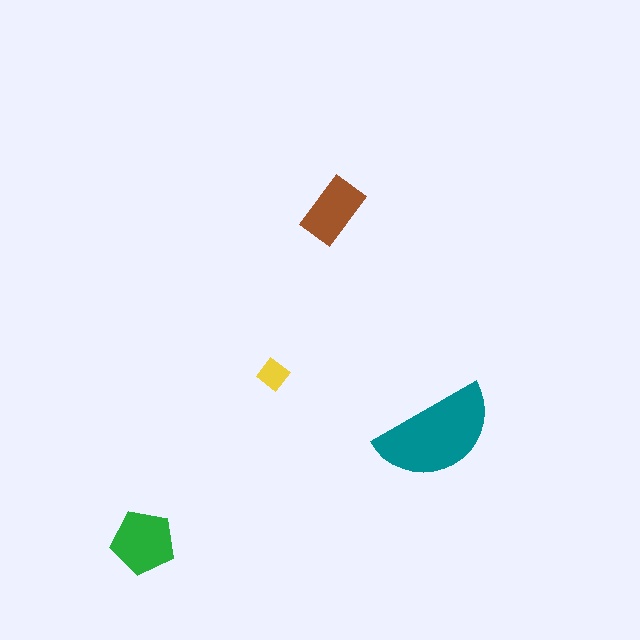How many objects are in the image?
There are 4 objects in the image.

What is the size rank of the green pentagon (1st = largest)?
2nd.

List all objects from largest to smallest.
The teal semicircle, the green pentagon, the brown rectangle, the yellow diamond.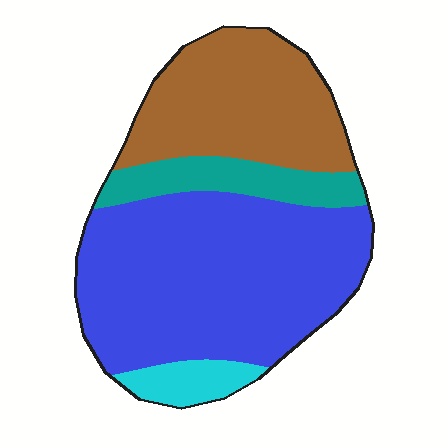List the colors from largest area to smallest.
From largest to smallest: blue, brown, teal, cyan.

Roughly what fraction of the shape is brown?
Brown covers around 30% of the shape.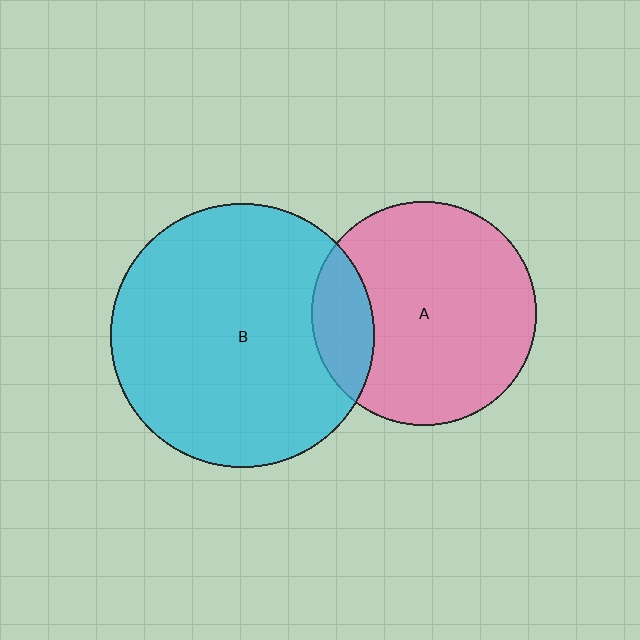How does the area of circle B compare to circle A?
Approximately 1.4 times.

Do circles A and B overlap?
Yes.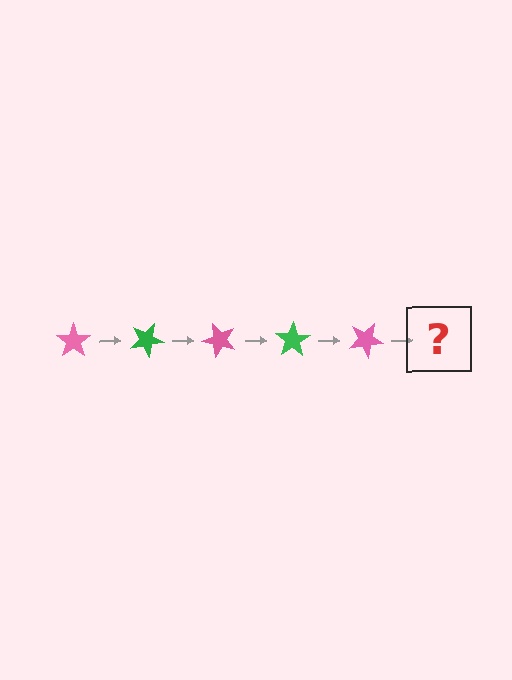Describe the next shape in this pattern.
It should be a green star, rotated 125 degrees from the start.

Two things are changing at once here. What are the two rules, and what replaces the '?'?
The two rules are that it rotates 25 degrees each step and the color cycles through pink and green. The '?' should be a green star, rotated 125 degrees from the start.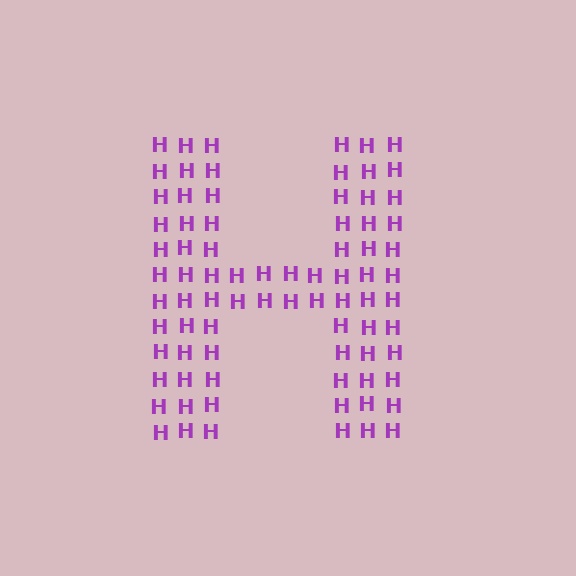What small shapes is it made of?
It is made of small letter H's.